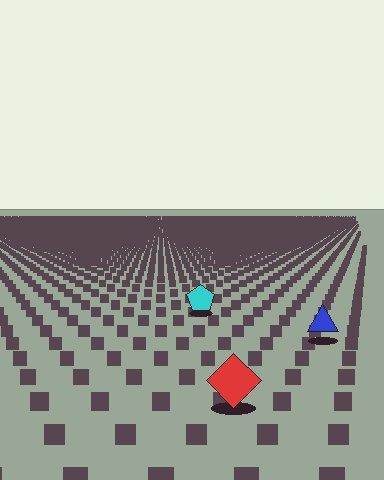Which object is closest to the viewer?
The red diamond is closest. The texture marks near it are larger and more spread out.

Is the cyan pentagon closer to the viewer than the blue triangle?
No. The blue triangle is closer — you can tell from the texture gradient: the ground texture is coarser near it.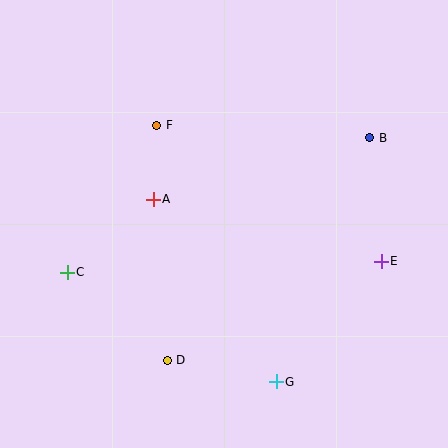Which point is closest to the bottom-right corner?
Point G is closest to the bottom-right corner.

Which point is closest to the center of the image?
Point A at (153, 199) is closest to the center.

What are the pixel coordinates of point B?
Point B is at (370, 138).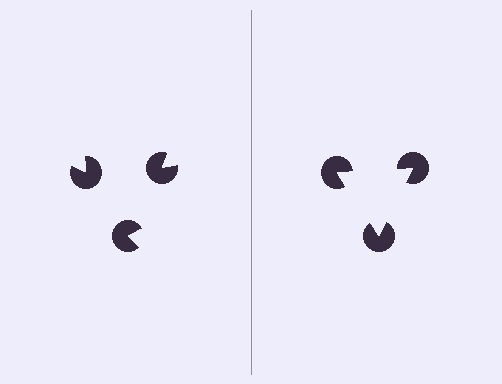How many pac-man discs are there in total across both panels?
6 — 3 on each side.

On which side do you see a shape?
An illusory triangle appears on the right side. On the left side the wedge cuts are rotated, so no coherent shape forms.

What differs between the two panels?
The pac-man discs are positioned identically on both sides; only the wedge orientations differ. On the right they align to a triangle; on the left they are misaligned.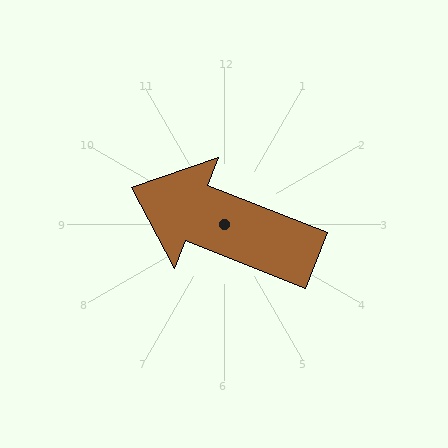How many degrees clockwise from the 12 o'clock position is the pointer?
Approximately 291 degrees.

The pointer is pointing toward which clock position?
Roughly 10 o'clock.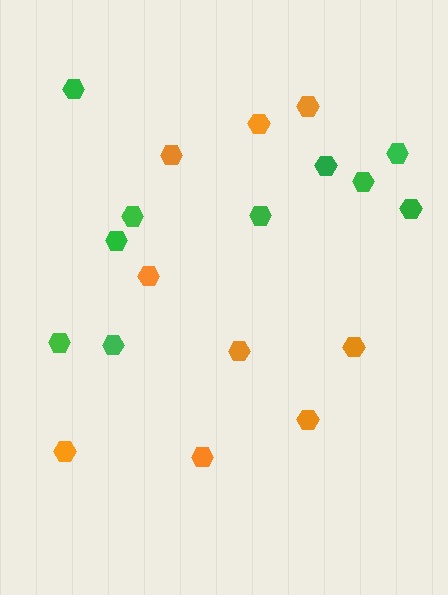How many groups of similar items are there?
There are 2 groups: one group of orange hexagons (9) and one group of green hexagons (10).